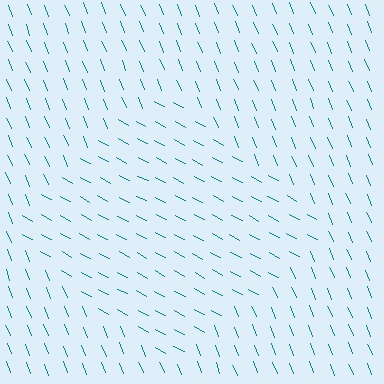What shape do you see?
I see a diamond.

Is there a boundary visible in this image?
Yes, there is a texture boundary formed by a change in line orientation.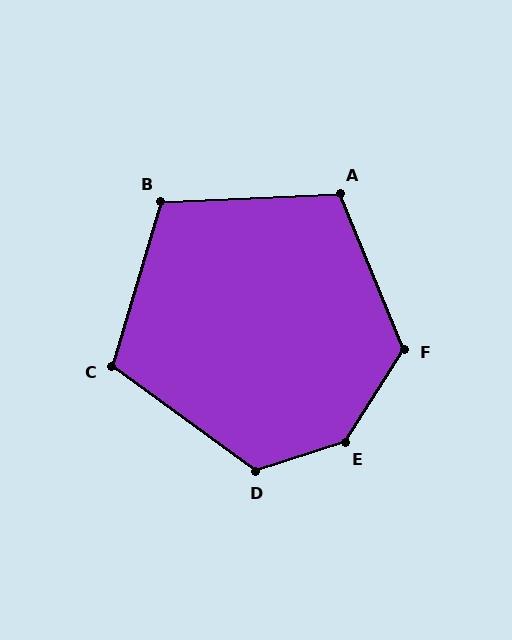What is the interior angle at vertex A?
Approximately 110 degrees (obtuse).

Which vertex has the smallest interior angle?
B, at approximately 109 degrees.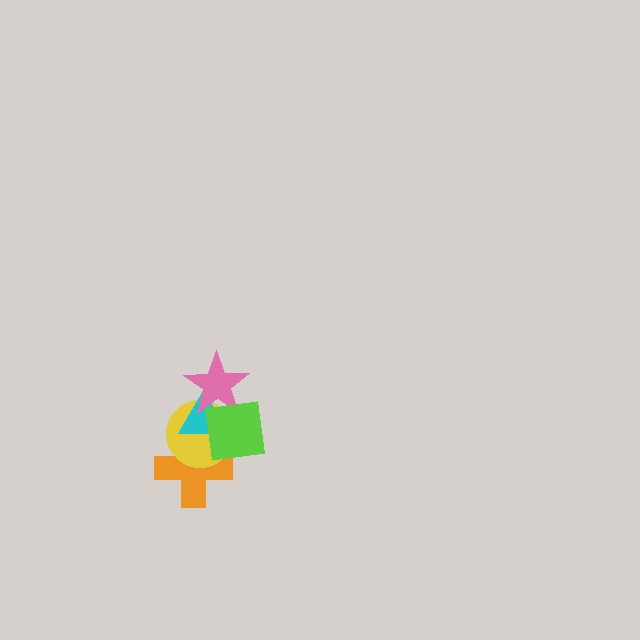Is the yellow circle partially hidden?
Yes, it is partially covered by another shape.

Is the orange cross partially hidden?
Yes, it is partially covered by another shape.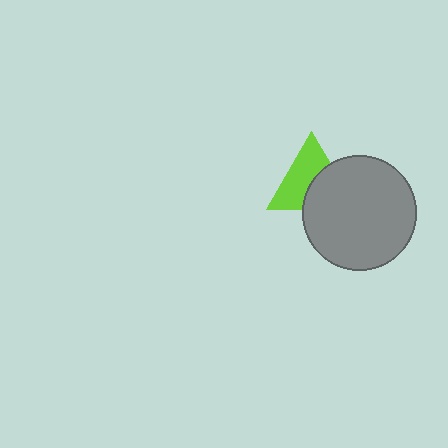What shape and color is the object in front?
The object in front is a gray circle.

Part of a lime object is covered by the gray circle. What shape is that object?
It is a triangle.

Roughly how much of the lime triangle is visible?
About half of it is visible (roughly 57%).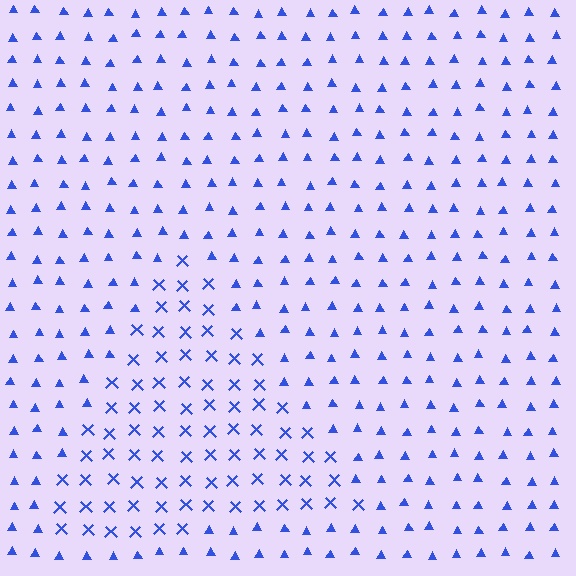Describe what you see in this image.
The image is filled with small blue elements arranged in a uniform grid. A triangle-shaped region contains X marks, while the surrounding area contains triangles. The boundary is defined purely by the change in element shape.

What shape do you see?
I see a triangle.